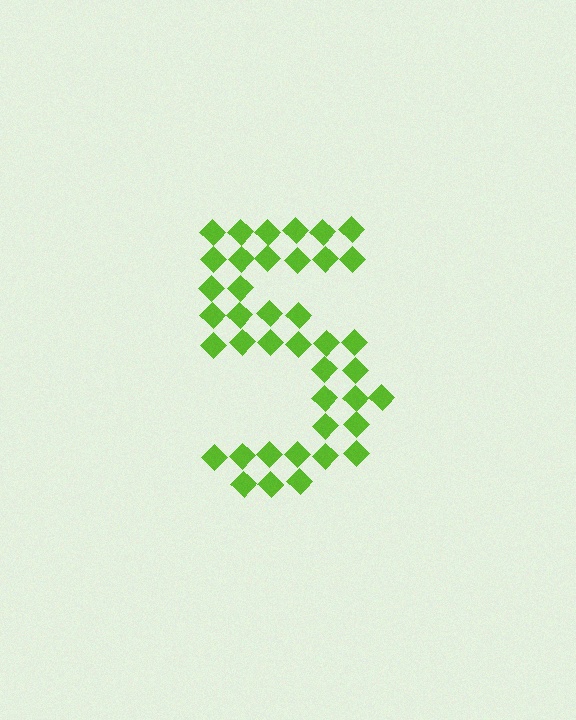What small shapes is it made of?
It is made of small diamonds.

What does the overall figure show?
The overall figure shows the digit 5.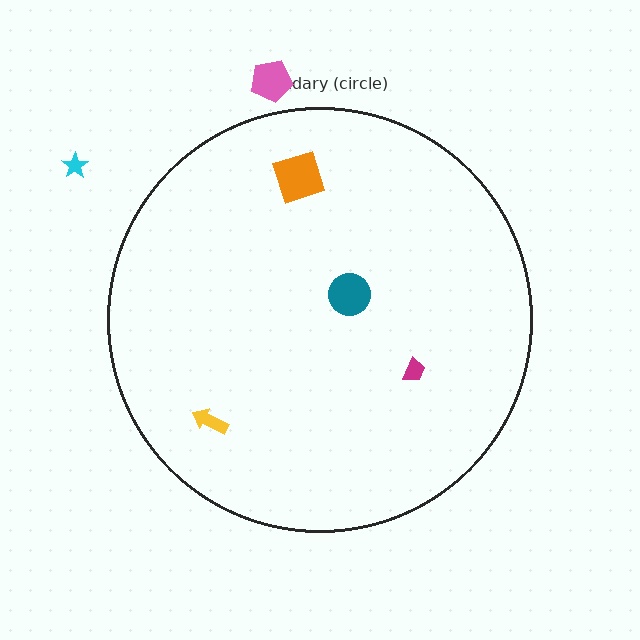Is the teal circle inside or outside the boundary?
Inside.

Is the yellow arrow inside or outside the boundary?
Inside.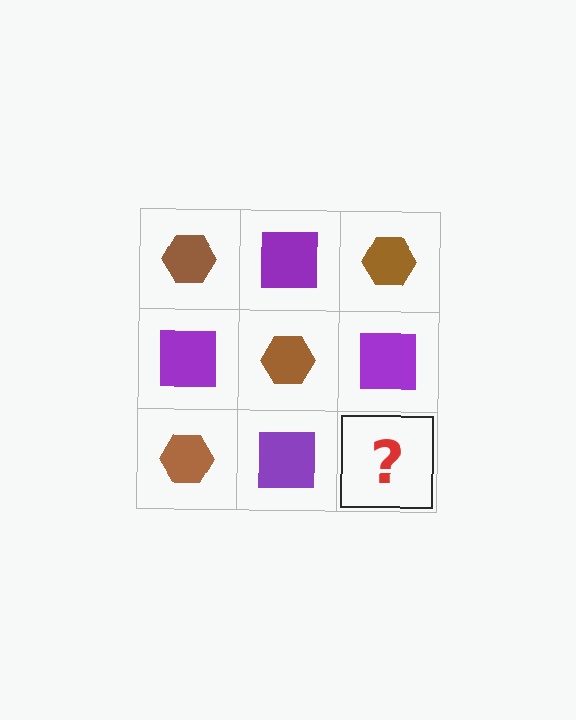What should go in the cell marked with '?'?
The missing cell should contain a brown hexagon.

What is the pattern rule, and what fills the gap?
The rule is that it alternates brown hexagon and purple square in a checkerboard pattern. The gap should be filled with a brown hexagon.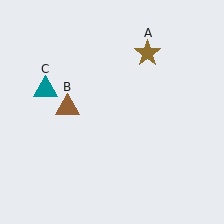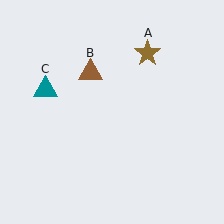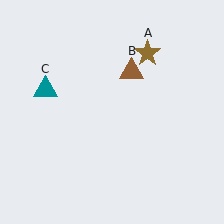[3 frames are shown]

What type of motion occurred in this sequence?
The brown triangle (object B) rotated clockwise around the center of the scene.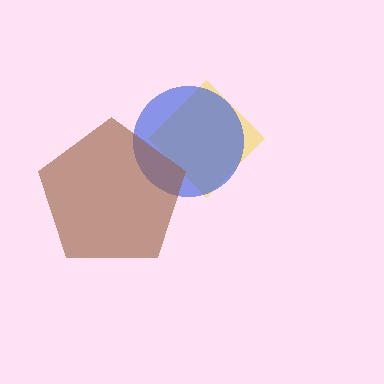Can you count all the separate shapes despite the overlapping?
Yes, there are 3 separate shapes.